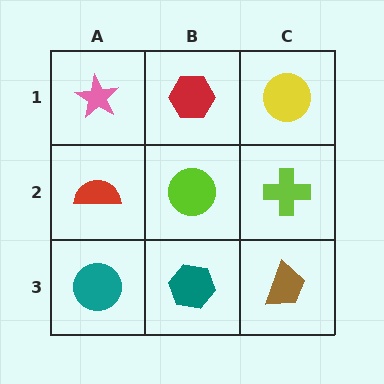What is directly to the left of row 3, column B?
A teal circle.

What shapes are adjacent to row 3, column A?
A red semicircle (row 2, column A), a teal hexagon (row 3, column B).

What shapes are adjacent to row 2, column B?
A red hexagon (row 1, column B), a teal hexagon (row 3, column B), a red semicircle (row 2, column A), a lime cross (row 2, column C).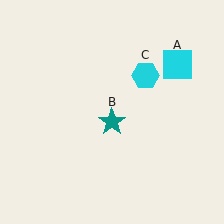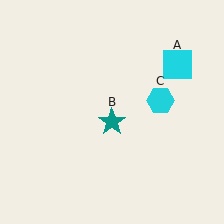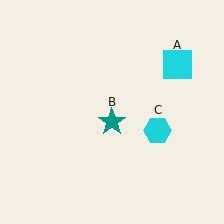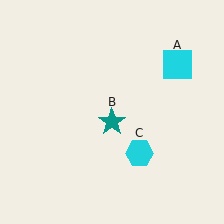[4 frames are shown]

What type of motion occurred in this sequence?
The cyan hexagon (object C) rotated clockwise around the center of the scene.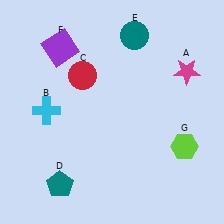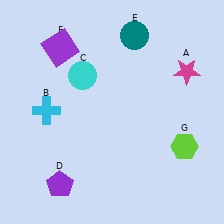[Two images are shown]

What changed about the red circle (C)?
In Image 1, C is red. In Image 2, it changed to cyan.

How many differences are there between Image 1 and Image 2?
There are 2 differences between the two images.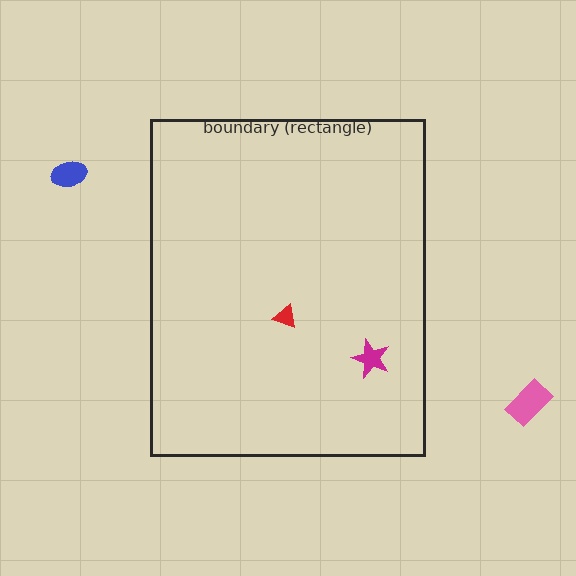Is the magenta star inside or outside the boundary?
Inside.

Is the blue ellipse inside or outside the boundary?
Outside.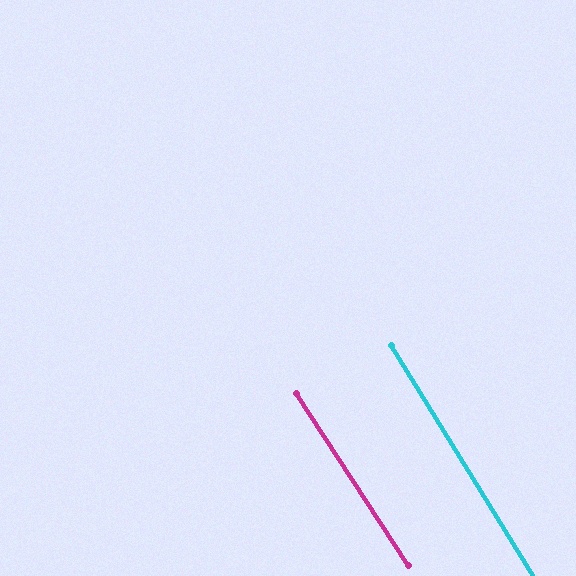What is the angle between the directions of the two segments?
Approximately 1 degree.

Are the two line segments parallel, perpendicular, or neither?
Parallel — their directions differ by only 1.4°.